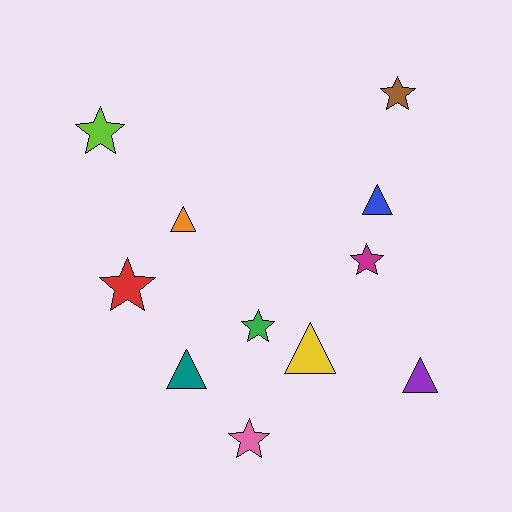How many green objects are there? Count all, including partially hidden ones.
There is 1 green object.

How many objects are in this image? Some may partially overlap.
There are 11 objects.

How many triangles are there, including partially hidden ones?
There are 5 triangles.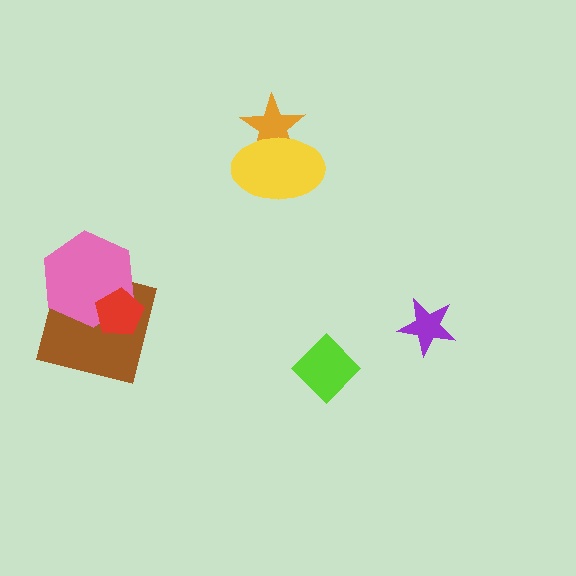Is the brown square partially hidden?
Yes, it is partially covered by another shape.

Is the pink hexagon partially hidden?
Yes, it is partially covered by another shape.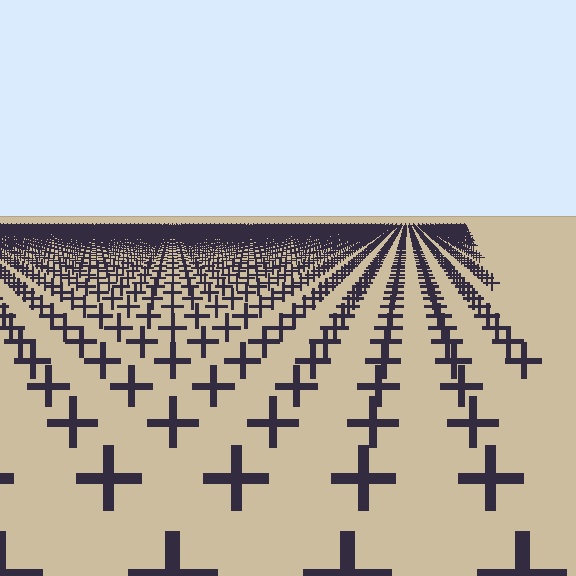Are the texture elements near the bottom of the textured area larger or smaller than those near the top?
Larger. Near the bottom, elements are closer to the viewer and appear at a bigger on-screen size.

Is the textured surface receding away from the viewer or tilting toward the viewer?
The surface is receding away from the viewer. Texture elements get smaller and denser toward the top.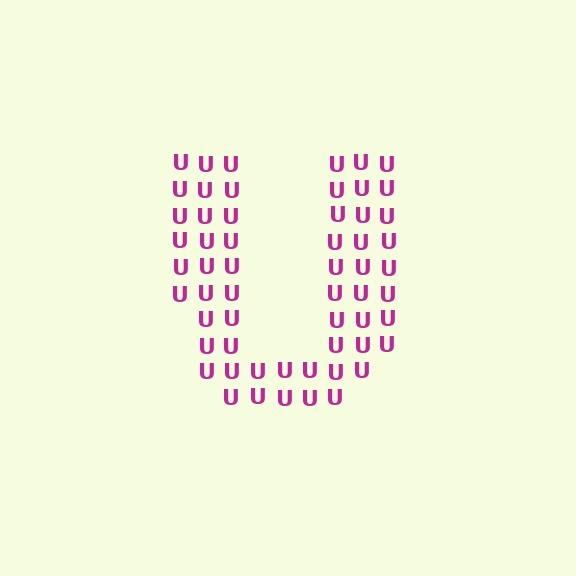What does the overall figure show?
The overall figure shows the letter U.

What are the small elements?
The small elements are letter U's.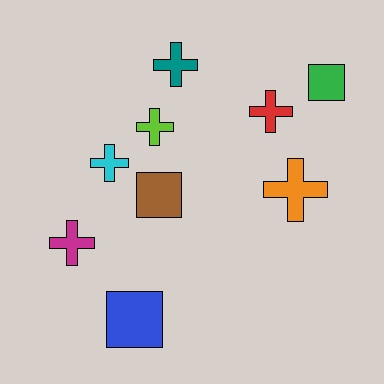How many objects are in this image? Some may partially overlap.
There are 9 objects.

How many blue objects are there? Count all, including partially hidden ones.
There is 1 blue object.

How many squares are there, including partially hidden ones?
There are 3 squares.